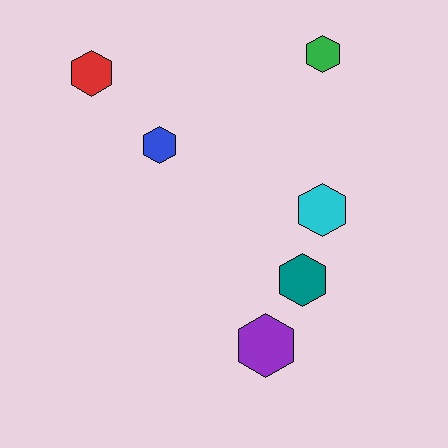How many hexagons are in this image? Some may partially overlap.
There are 6 hexagons.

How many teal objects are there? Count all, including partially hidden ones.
There is 1 teal object.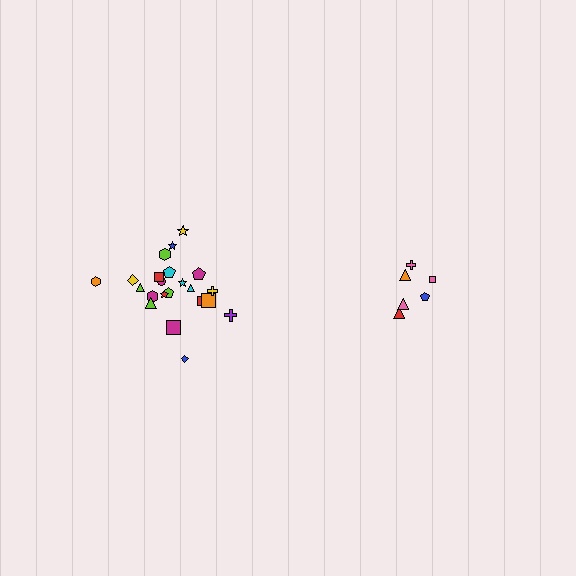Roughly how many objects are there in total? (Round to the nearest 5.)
Roughly 30 objects in total.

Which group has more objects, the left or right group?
The left group.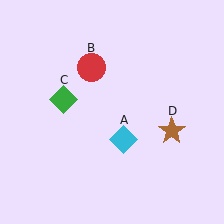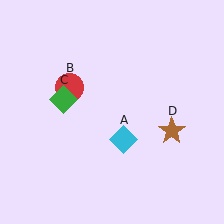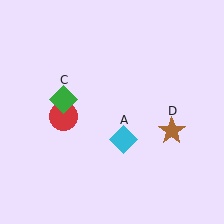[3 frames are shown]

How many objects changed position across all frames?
1 object changed position: red circle (object B).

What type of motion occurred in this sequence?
The red circle (object B) rotated counterclockwise around the center of the scene.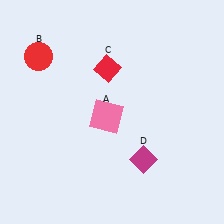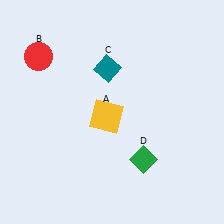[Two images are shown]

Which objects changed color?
A changed from pink to yellow. C changed from red to teal. D changed from magenta to green.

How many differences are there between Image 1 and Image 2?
There are 3 differences between the two images.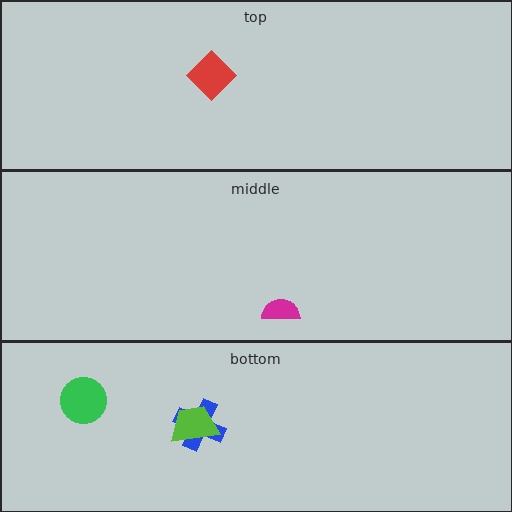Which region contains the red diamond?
The top region.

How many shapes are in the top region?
1.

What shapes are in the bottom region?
The green circle, the blue cross, the lime trapezoid.